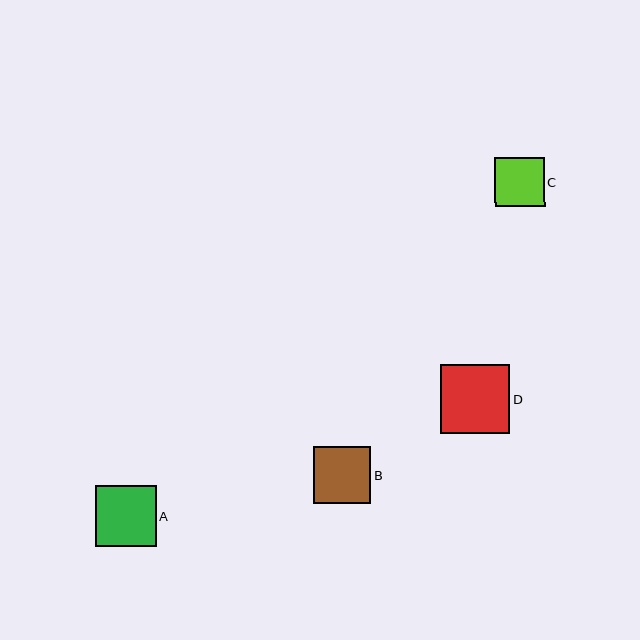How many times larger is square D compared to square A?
Square D is approximately 1.1 times the size of square A.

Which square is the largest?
Square D is the largest with a size of approximately 69 pixels.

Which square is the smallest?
Square C is the smallest with a size of approximately 50 pixels.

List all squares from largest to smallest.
From largest to smallest: D, A, B, C.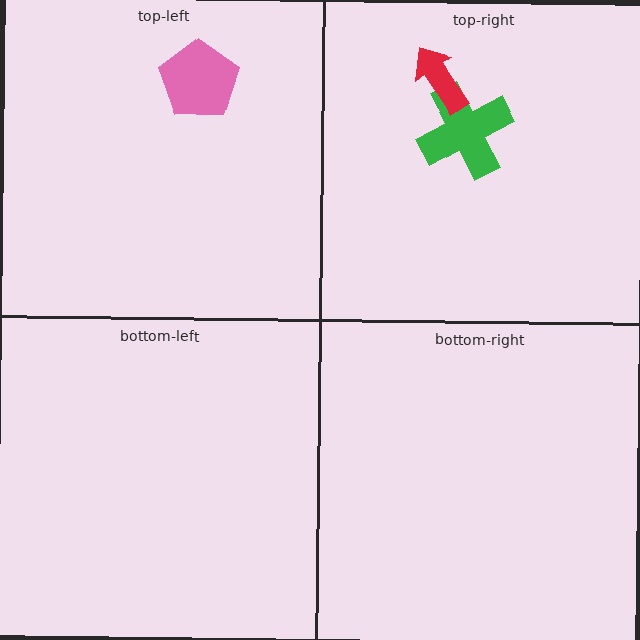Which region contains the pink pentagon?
The top-left region.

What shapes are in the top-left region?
The pink pentagon.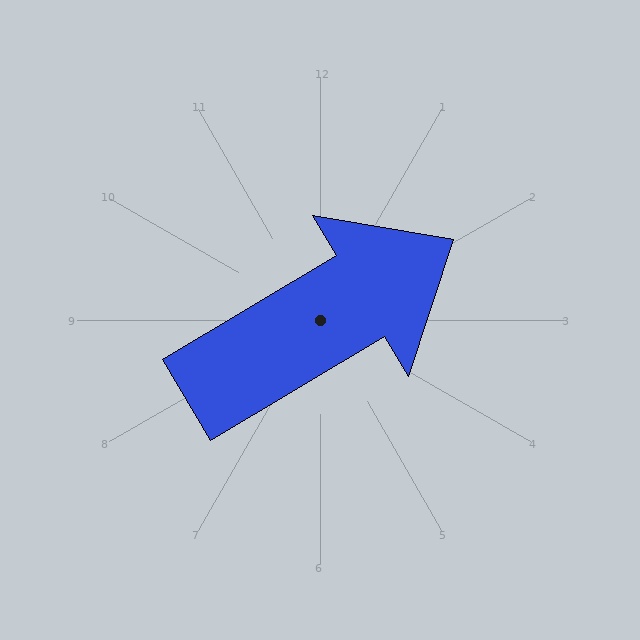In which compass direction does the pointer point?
Northeast.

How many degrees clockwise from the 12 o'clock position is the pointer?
Approximately 59 degrees.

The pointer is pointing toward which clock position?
Roughly 2 o'clock.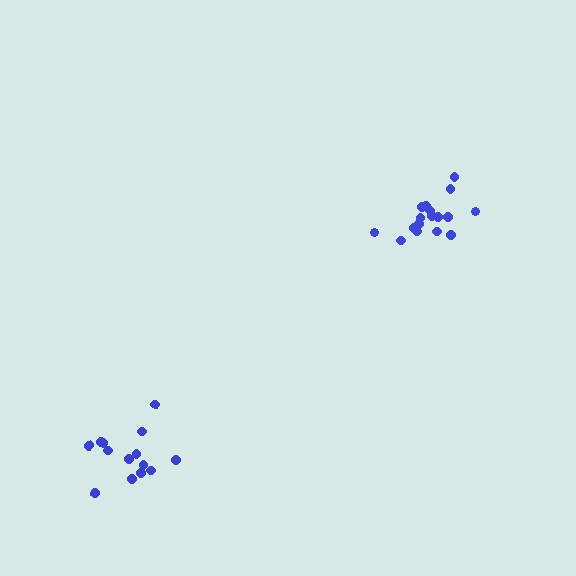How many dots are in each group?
Group 1: 14 dots, Group 2: 17 dots (31 total).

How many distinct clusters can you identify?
There are 2 distinct clusters.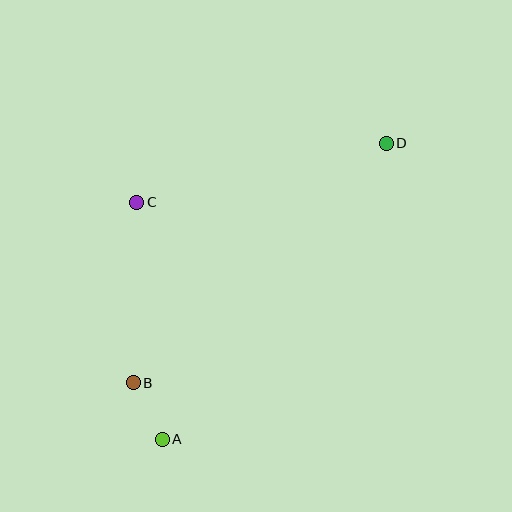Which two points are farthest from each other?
Points A and D are farthest from each other.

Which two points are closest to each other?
Points A and B are closest to each other.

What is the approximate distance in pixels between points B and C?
The distance between B and C is approximately 180 pixels.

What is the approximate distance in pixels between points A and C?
The distance between A and C is approximately 238 pixels.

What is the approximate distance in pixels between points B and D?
The distance between B and D is approximately 348 pixels.